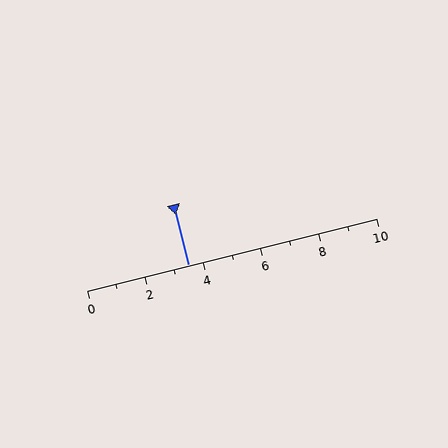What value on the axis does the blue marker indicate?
The marker indicates approximately 3.5.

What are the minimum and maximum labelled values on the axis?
The axis runs from 0 to 10.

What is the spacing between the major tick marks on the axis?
The major ticks are spaced 2 apart.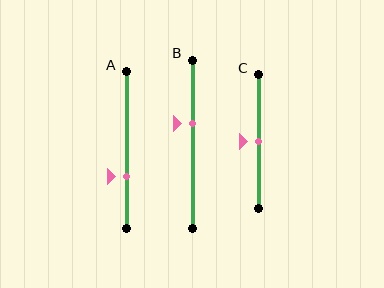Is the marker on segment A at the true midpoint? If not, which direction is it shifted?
No, the marker on segment A is shifted downward by about 17% of the segment length.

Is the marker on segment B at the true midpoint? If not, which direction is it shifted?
No, the marker on segment B is shifted upward by about 12% of the segment length.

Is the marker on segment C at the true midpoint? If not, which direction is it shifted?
Yes, the marker on segment C is at the true midpoint.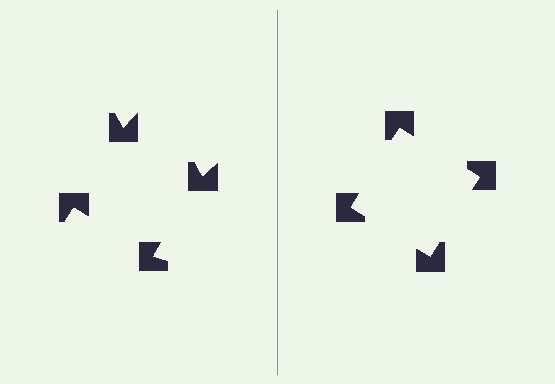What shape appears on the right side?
An illusory square.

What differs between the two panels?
The notched squares are positioned identically on both sides; only the wedge orientations differ. On the right they align to a square; on the left they are misaligned.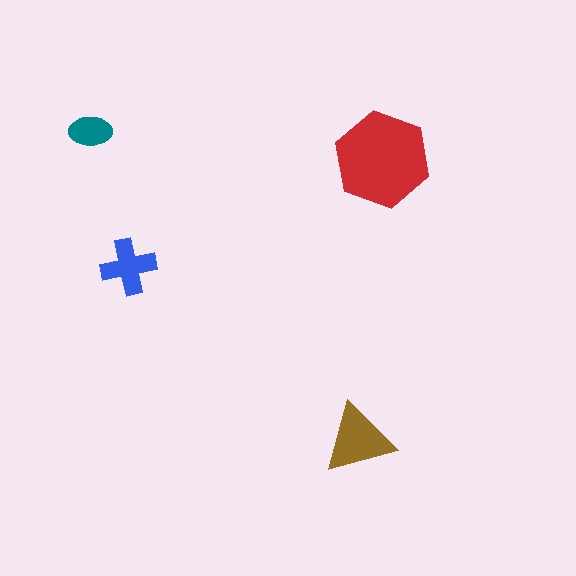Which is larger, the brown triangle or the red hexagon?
The red hexagon.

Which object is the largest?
The red hexagon.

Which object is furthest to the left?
The teal ellipse is leftmost.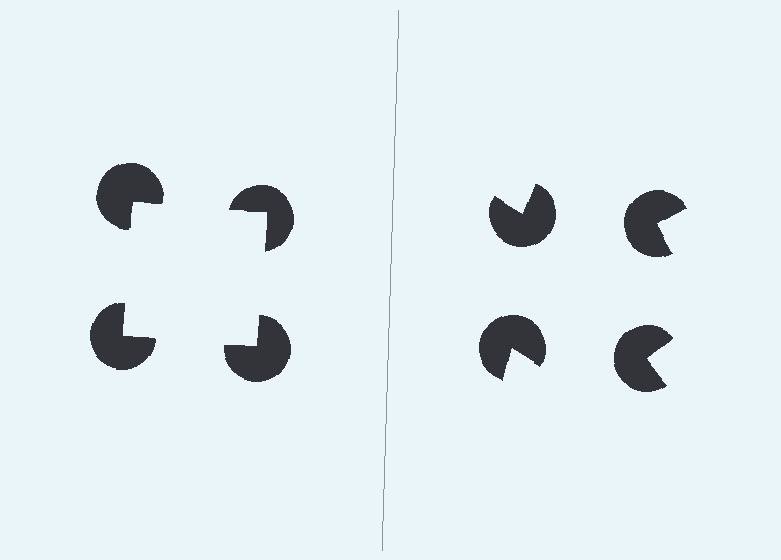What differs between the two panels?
The pac-man discs are positioned identically on both sides; only the wedge orientations differ. On the left they align to a square; on the right they are misaligned.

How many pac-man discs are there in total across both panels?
8 — 4 on each side.